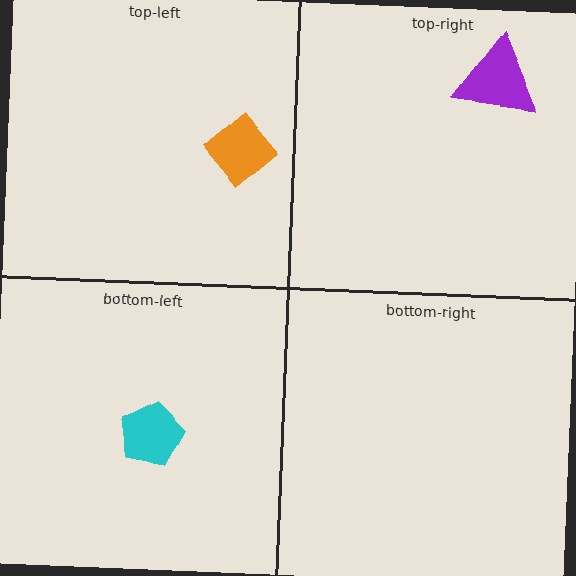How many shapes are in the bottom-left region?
1.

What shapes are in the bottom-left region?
The cyan pentagon.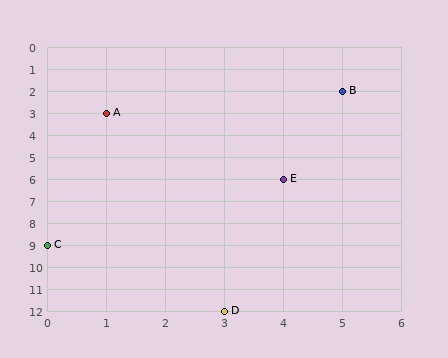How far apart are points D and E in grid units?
Points D and E are 1 column and 6 rows apart (about 6.1 grid units diagonally).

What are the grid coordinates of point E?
Point E is at grid coordinates (4, 6).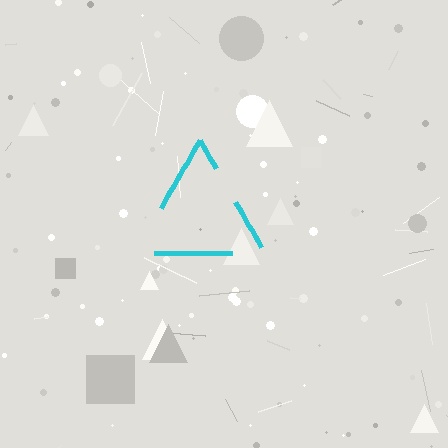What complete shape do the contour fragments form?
The contour fragments form a triangle.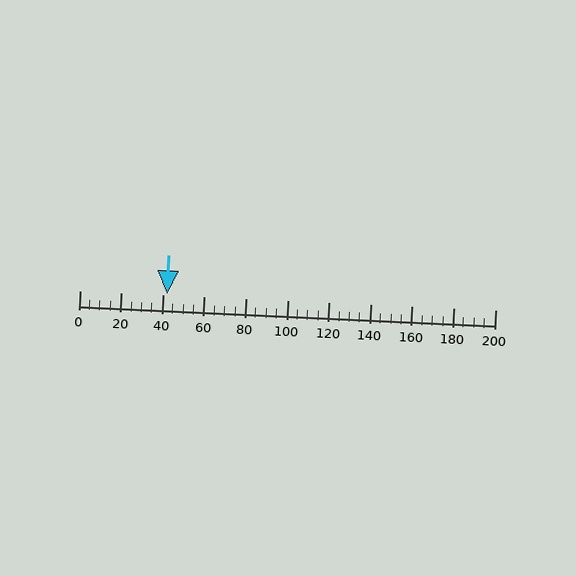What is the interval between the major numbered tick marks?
The major tick marks are spaced 20 units apart.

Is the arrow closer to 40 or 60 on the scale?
The arrow is closer to 40.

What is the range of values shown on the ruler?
The ruler shows values from 0 to 200.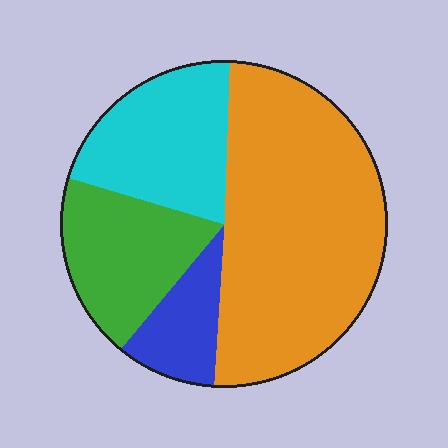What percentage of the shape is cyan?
Cyan takes up about one fifth (1/5) of the shape.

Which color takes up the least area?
Blue, at roughly 10%.